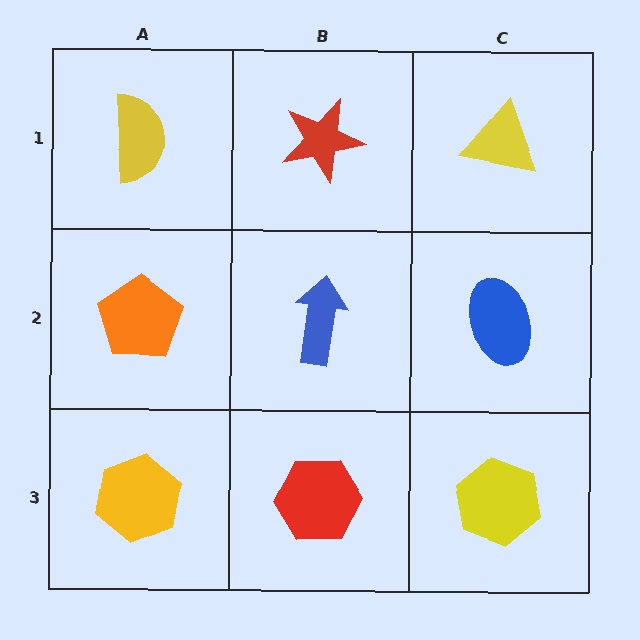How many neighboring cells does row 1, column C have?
2.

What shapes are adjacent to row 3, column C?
A blue ellipse (row 2, column C), a red hexagon (row 3, column B).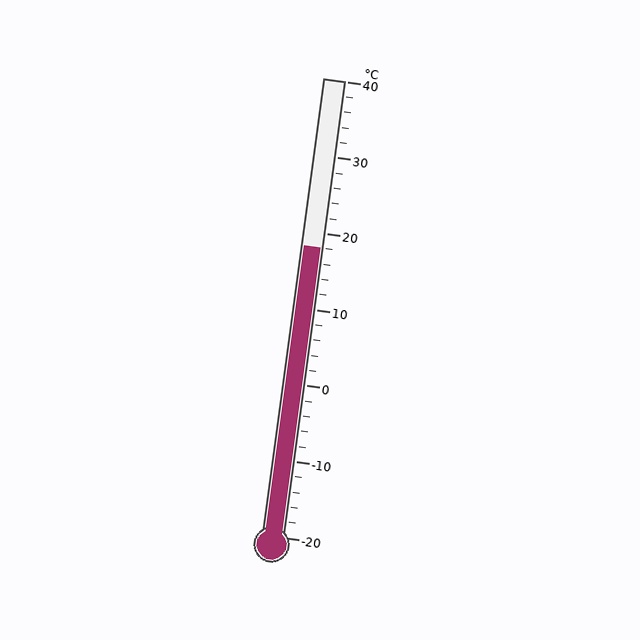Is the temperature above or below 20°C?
The temperature is below 20°C.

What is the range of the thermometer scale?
The thermometer scale ranges from -20°C to 40°C.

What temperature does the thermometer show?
The thermometer shows approximately 18°C.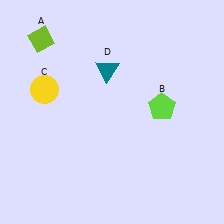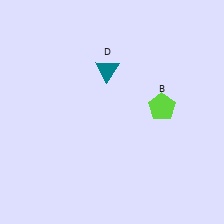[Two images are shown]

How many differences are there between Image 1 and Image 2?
There are 2 differences between the two images.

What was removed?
The lime diamond (A), the yellow circle (C) were removed in Image 2.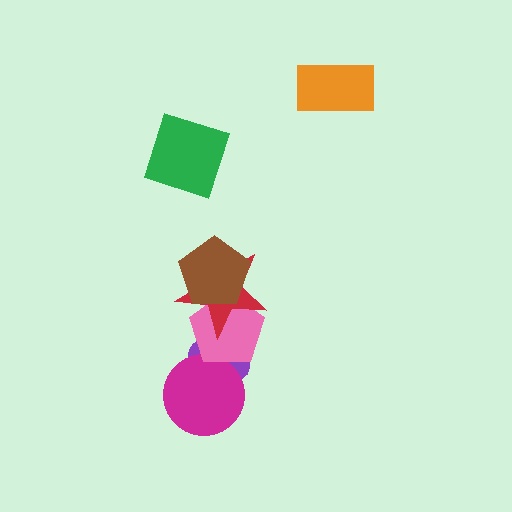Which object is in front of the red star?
The brown pentagon is in front of the red star.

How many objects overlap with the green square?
0 objects overlap with the green square.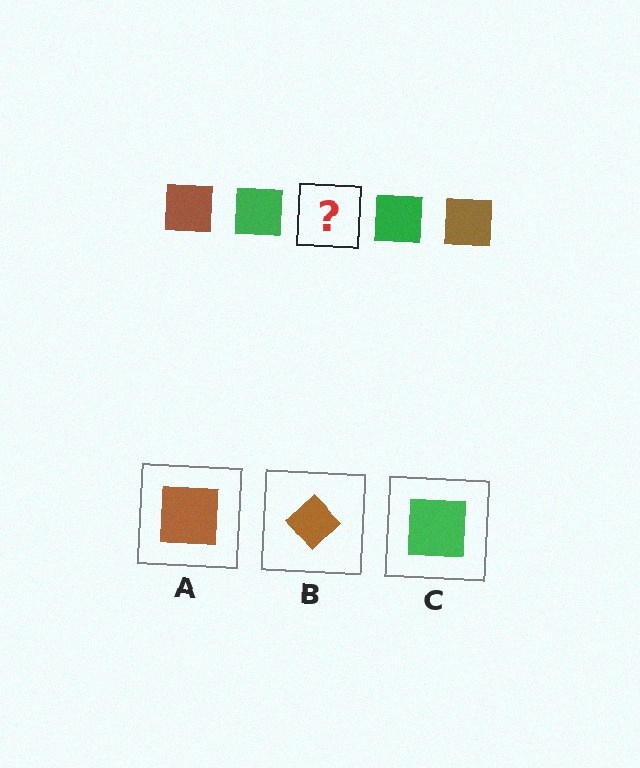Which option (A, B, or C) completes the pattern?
A.